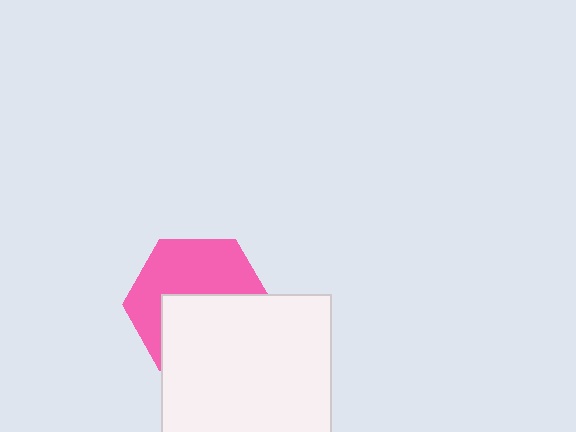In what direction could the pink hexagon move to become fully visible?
The pink hexagon could move up. That would shift it out from behind the white square entirely.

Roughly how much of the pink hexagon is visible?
About half of it is visible (roughly 51%).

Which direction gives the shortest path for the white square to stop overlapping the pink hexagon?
Moving down gives the shortest separation.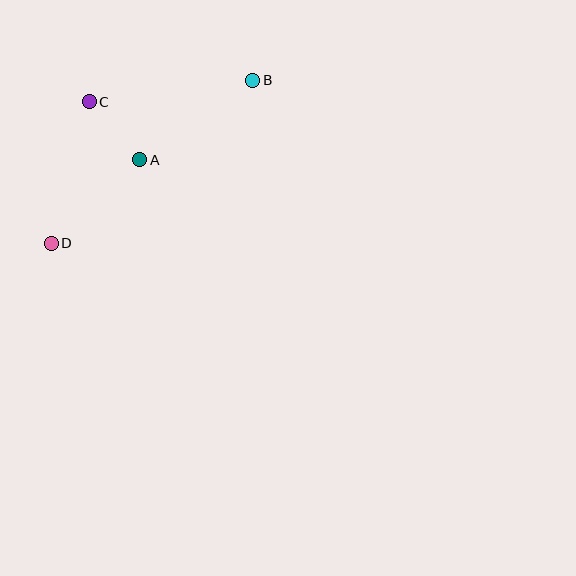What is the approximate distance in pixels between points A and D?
The distance between A and D is approximately 121 pixels.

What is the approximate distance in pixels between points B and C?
The distance between B and C is approximately 165 pixels.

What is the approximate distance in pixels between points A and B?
The distance between A and B is approximately 138 pixels.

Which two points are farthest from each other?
Points B and D are farthest from each other.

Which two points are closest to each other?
Points A and C are closest to each other.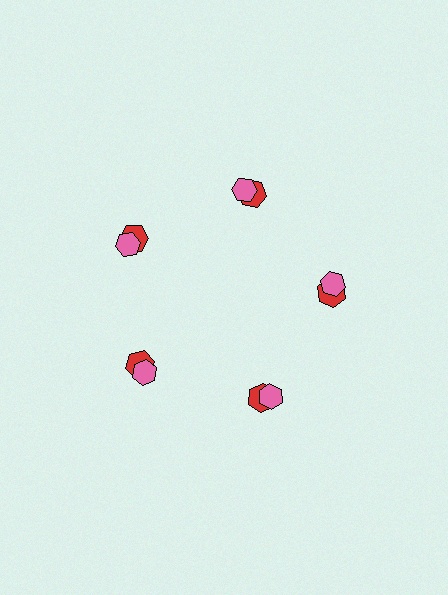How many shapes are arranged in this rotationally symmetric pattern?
There are 10 shapes, arranged in 5 groups of 2.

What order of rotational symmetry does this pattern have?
This pattern has 5-fold rotational symmetry.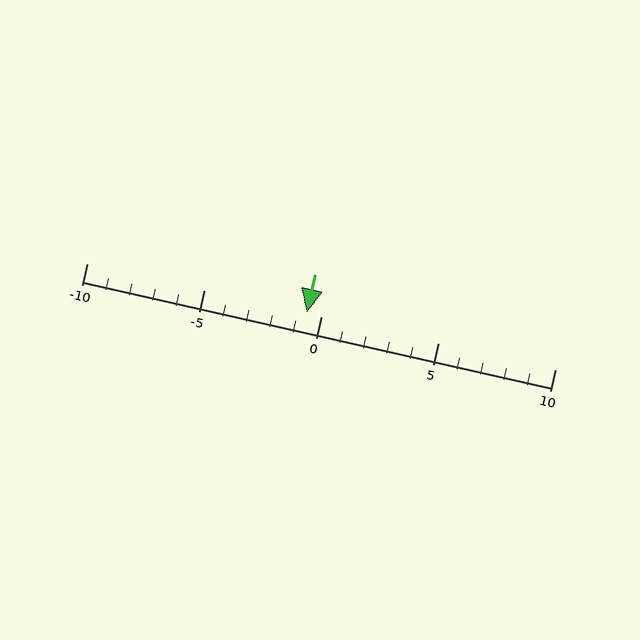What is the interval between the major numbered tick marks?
The major tick marks are spaced 5 units apart.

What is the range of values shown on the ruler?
The ruler shows values from -10 to 10.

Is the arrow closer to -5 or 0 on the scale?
The arrow is closer to 0.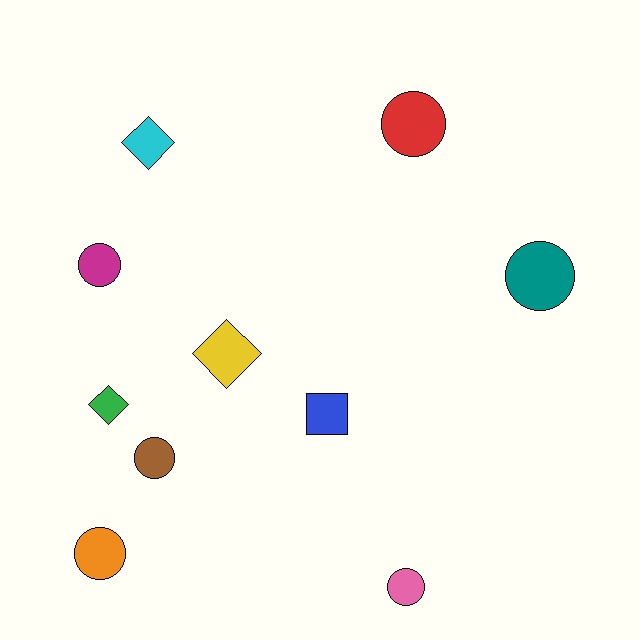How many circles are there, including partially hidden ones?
There are 6 circles.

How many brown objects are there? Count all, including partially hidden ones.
There is 1 brown object.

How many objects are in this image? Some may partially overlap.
There are 10 objects.